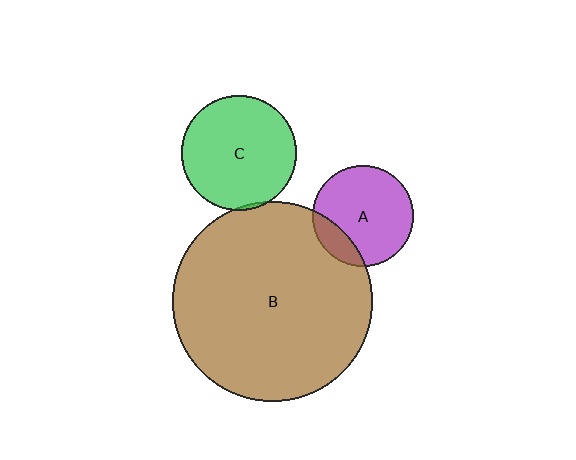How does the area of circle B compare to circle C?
Approximately 3.0 times.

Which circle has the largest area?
Circle B (brown).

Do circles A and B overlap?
Yes.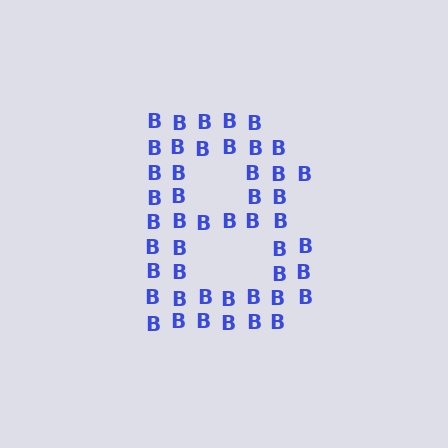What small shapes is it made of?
It is made of small letter B's.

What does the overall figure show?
The overall figure shows the letter B.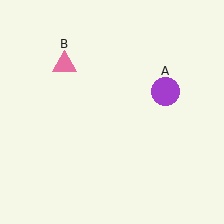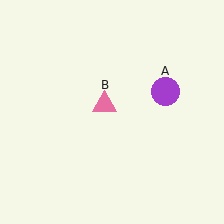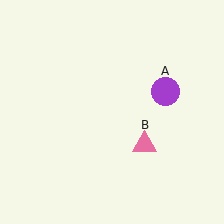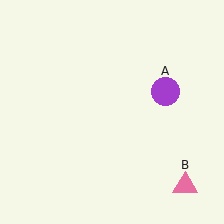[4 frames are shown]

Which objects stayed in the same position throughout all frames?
Purple circle (object A) remained stationary.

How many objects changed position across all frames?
1 object changed position: pink triangle (object B).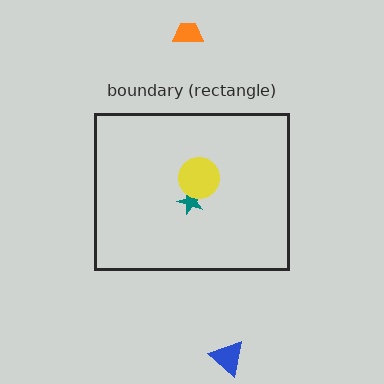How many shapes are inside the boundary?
2 inside, 2 outside.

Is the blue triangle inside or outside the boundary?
Outside.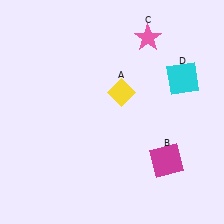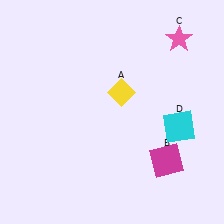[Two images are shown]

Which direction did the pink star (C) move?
The pink star (C) moved right.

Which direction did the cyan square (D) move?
The cyan square (D) moved down.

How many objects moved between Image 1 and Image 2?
2 objects moved between the two images.